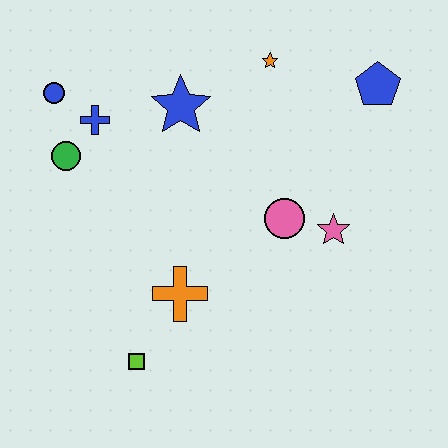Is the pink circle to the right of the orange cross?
Yes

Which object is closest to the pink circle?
The pink star is closest to the pink circle.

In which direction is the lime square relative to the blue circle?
The lime square is below the blue circle.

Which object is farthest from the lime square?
The blue pentagon is farthest from the lime square.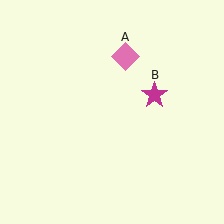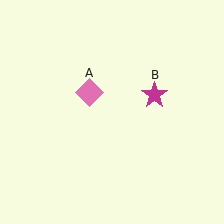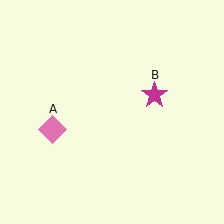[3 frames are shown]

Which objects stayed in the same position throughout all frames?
Magenta star (object B) remained stationary.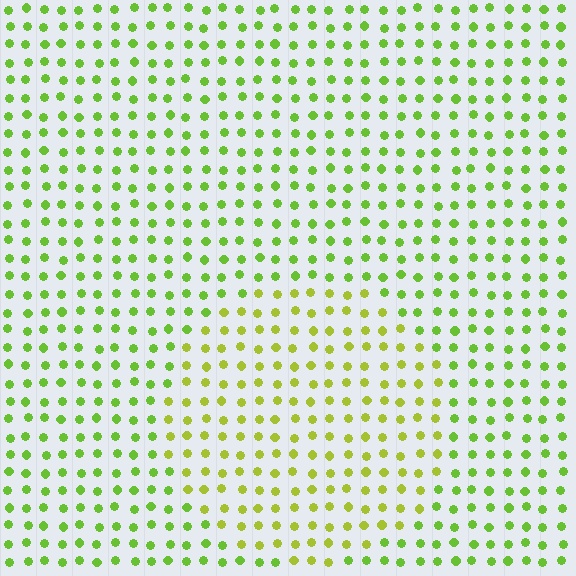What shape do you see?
I see a circle.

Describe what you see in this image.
The image is filled with small lime elements in a uniform arrangement. A circle-shaped region is visible where the elements are tinted to a slightly different hue, forming a subtle color boundary.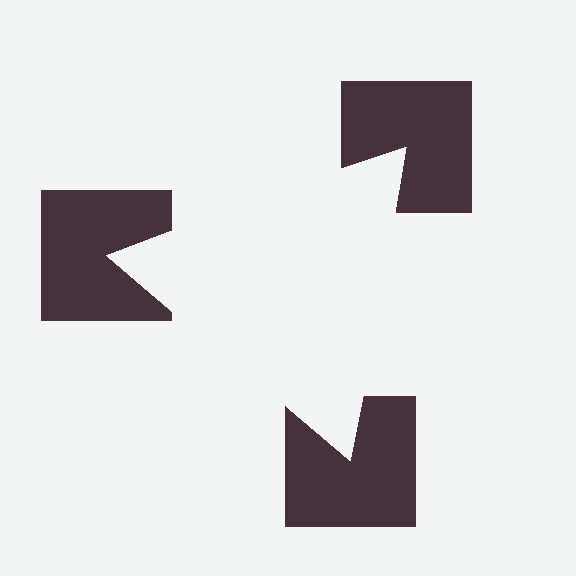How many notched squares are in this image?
There are 3 — one at each vertex of the illusory triangle.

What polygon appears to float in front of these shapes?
An illusory triangle — its edges are inferred from the aligned wedge cuts in the notched squares, not physically drawn.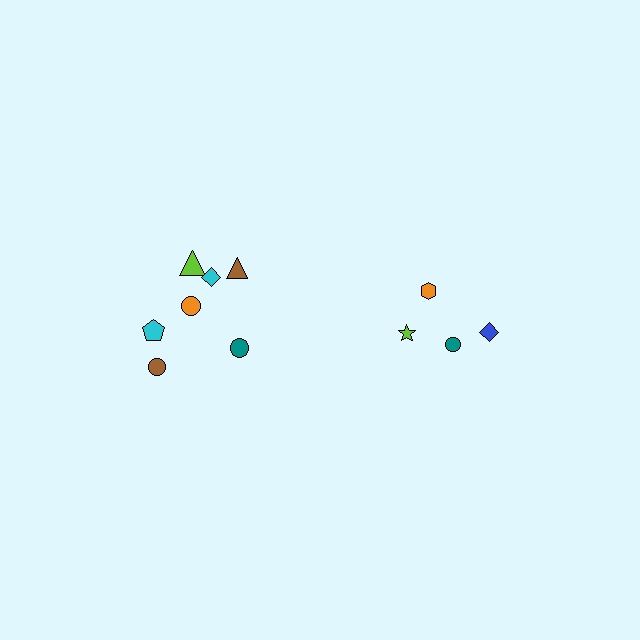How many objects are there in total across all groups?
There are 11 objects.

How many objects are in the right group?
There are 4 objects.